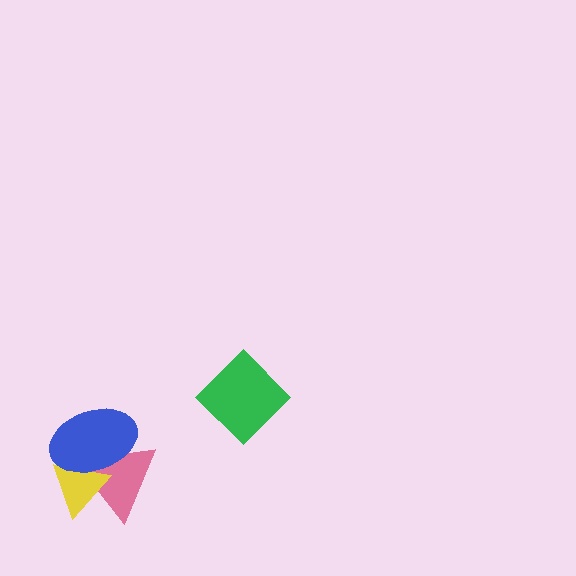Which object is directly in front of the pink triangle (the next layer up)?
The yellow triangle is directly in front of the pink triangle.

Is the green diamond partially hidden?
No, no other shape covers it.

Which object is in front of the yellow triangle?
The blue ellipse is in front of the yellow triangle.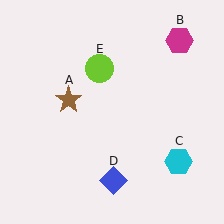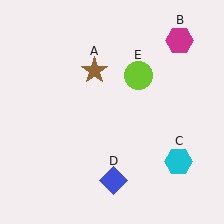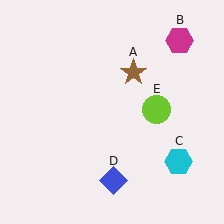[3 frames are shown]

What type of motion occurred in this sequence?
The brown star (object A), lime circle (object E) rotated clockwise around the center of the scene.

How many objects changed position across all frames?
2 objects changed position: brown star (object A), lime circle (object E).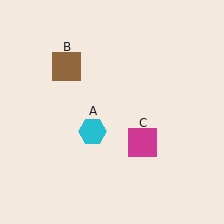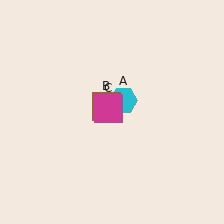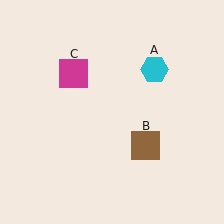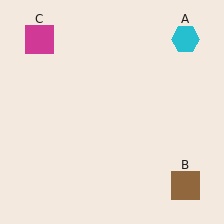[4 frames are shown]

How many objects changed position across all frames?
3 objects changed position: cyan hexagon (object A), brown square (object B), magenta square (object C).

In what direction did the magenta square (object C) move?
The magenta square (object C) moved up and to the left.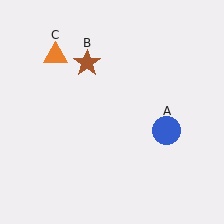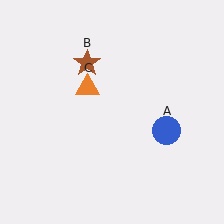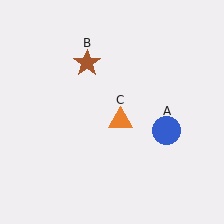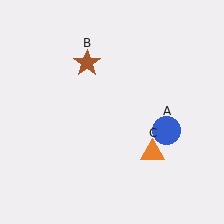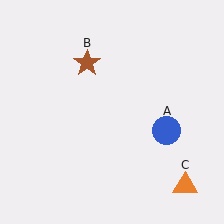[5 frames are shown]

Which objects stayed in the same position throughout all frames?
Blue circle (object A) and brown star (object B) remained stationary.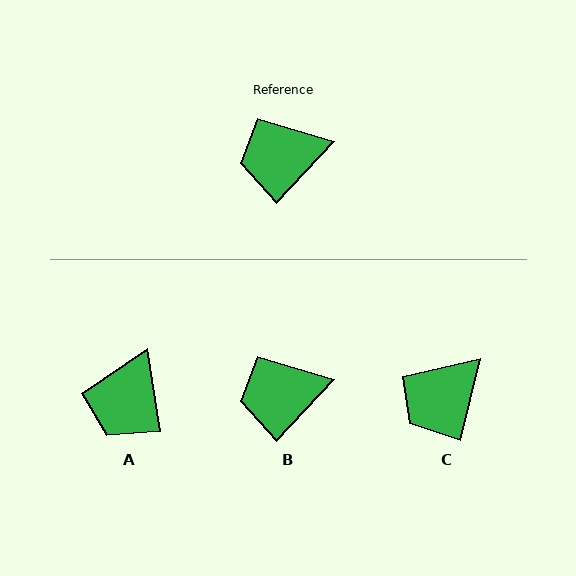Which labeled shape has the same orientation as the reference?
B.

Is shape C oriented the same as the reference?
No, it is off by about 30 degrees.